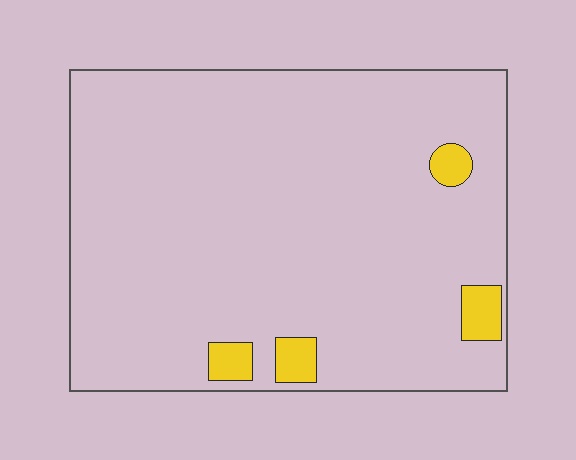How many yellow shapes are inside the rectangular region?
4.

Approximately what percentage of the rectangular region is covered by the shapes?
Approximately 5%.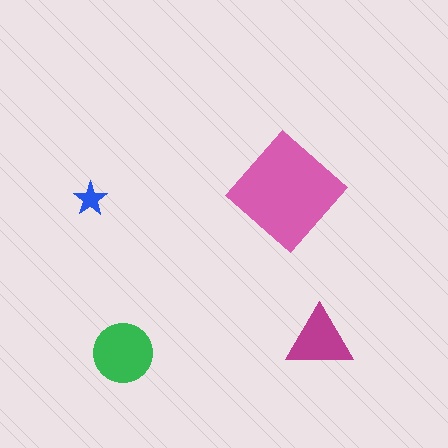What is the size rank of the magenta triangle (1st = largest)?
3rd.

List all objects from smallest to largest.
The blue star, the magenta triangle, the green circle, the pink diamond.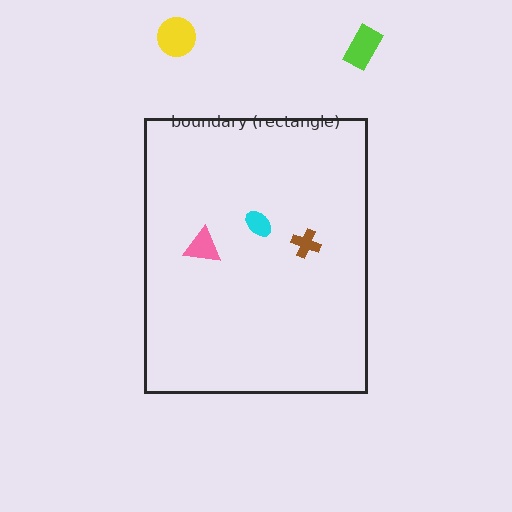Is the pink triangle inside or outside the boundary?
Inside.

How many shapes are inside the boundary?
3 inside, 2 outside.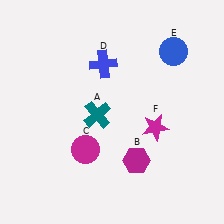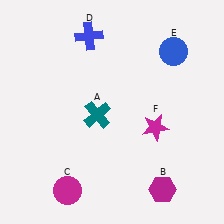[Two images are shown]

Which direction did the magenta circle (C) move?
The magenta circle (C) moved down.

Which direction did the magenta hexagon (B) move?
The magenta hexagon (B) moved down.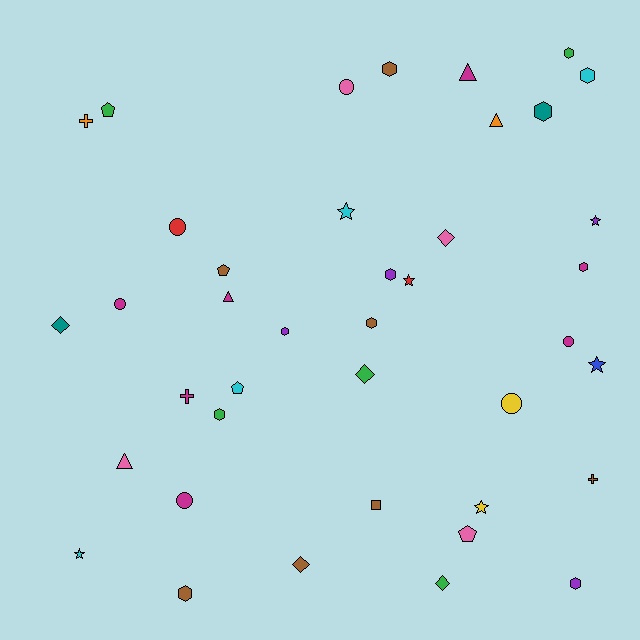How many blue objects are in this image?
There is 1 blue object.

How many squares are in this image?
There is 1 square.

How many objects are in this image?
There are 40 objects.